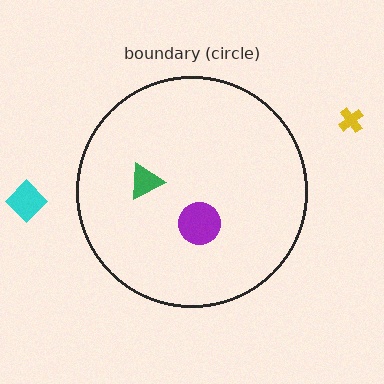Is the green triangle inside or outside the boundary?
Inside.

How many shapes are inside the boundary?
2 inside, 2 outside.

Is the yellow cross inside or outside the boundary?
Outside.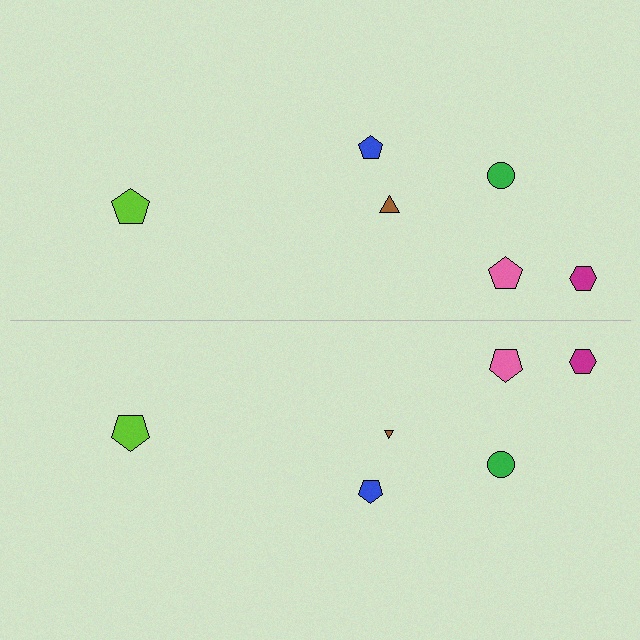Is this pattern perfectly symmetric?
No, the pattern is not perfectly symmetric. The brown triangle on the bottom side has a different size than its mirror counterpart.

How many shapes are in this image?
There are 12 shapes in this image.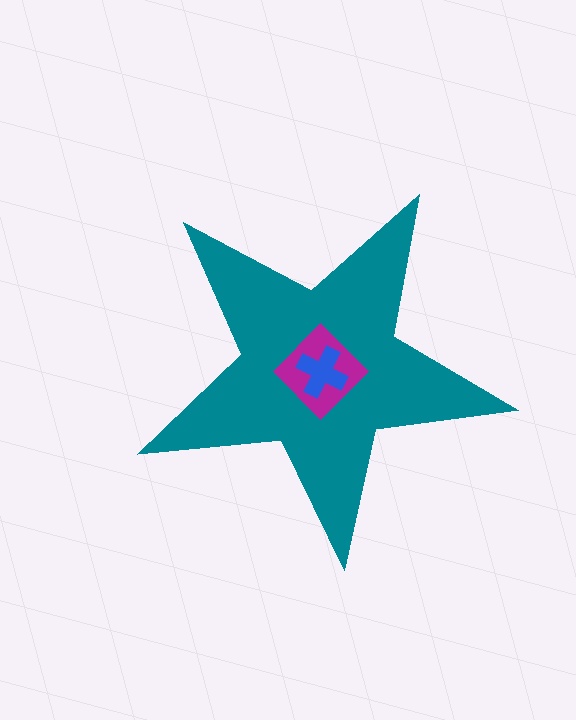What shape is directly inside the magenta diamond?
The blue cross.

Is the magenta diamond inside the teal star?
Yes.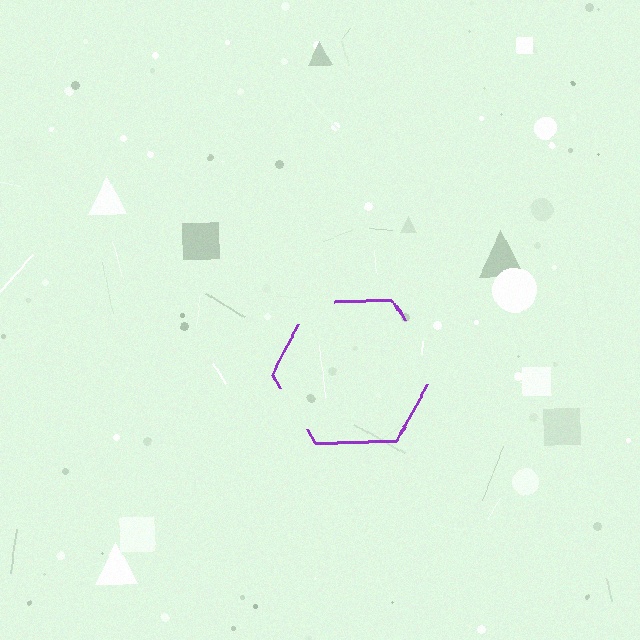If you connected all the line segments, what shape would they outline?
They would outline a hexagon.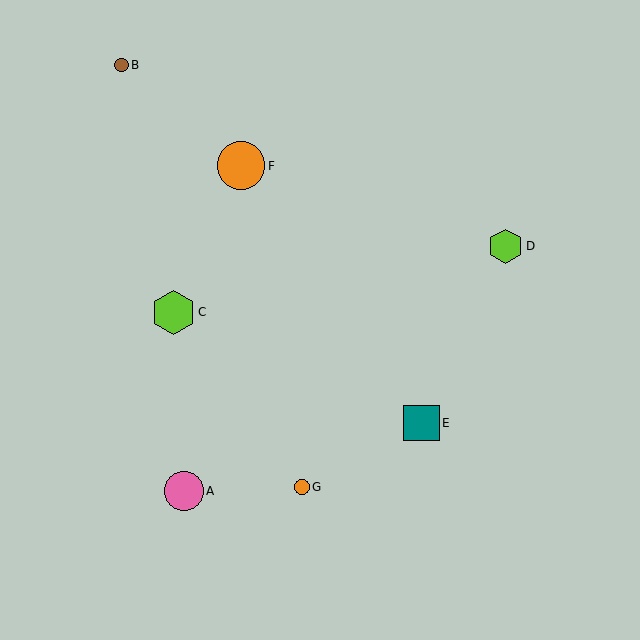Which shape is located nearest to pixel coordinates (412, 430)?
The teal square (labeled E) at (422, 423) is nearest to that location.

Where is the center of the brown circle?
The center of the brown circle is at (121, 65).